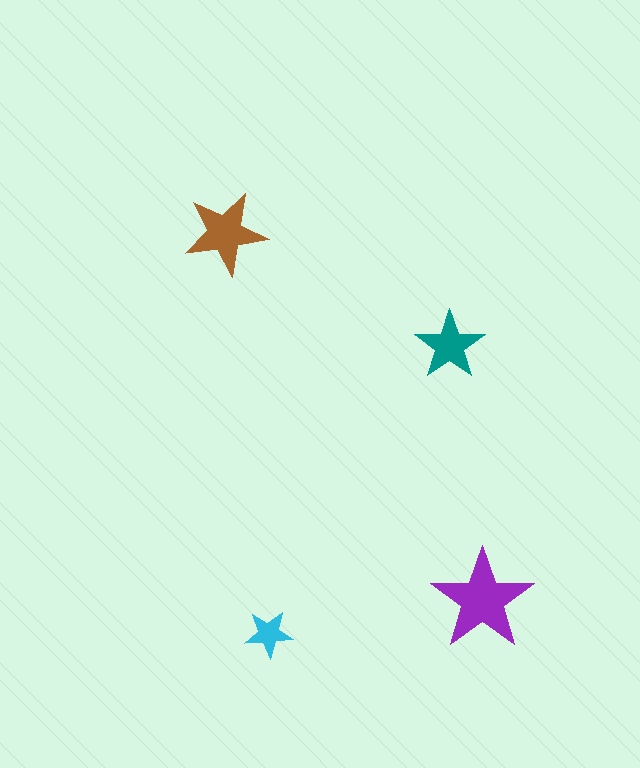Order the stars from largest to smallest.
the purple one, the brown one, the teal one, the cyan one.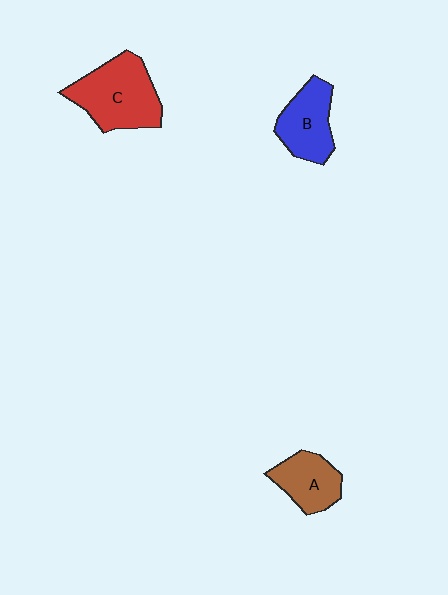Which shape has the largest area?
Shape C (red).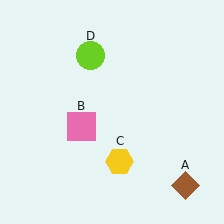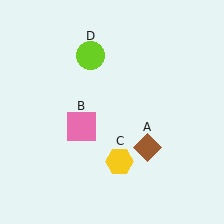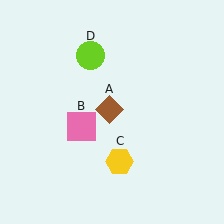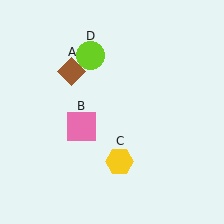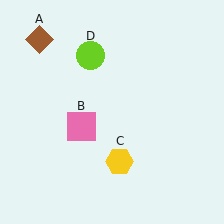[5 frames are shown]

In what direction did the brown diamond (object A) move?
The brown diamond (object A) moved up and to the left.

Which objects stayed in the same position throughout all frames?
Pink square (object B) and yellow hexagon (object C) and lime circle (object D) remained stationary.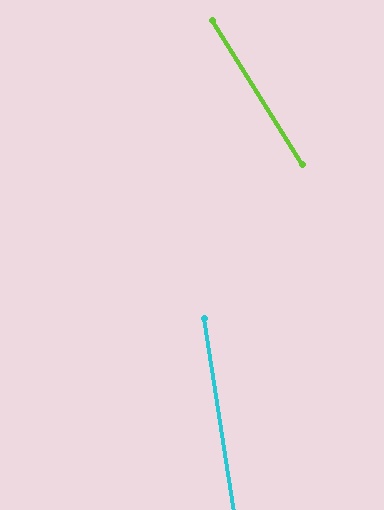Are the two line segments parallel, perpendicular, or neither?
Neither parallel nor perpendicular — they differ by about 23°.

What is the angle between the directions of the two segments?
Approximately 23 degrees.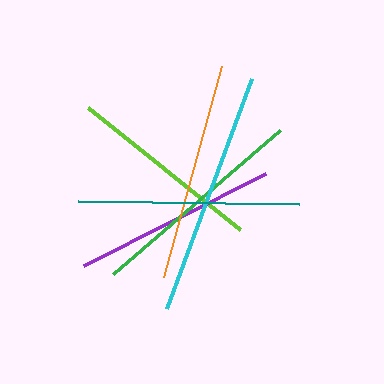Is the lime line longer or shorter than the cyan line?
The cyan line is longer than the lime line.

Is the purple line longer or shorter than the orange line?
The orange line is longer than the purple line.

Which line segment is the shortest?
The lime line is the shortest at approximately 195 pixels.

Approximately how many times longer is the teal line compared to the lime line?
The teal line is approximately 1.1 times the length of the lime line.